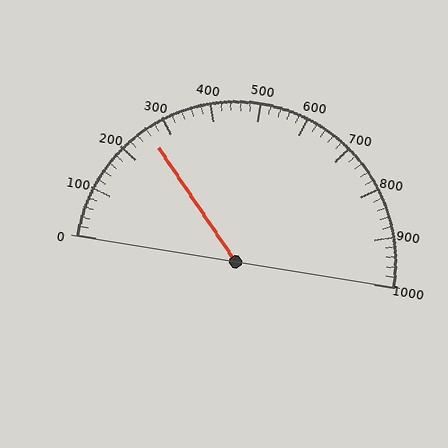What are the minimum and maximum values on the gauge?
The gauge ranges from 0 to 1000.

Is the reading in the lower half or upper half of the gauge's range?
The reading is in the lower half of the range (0 to 1000).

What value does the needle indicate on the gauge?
The needle indicates approximately 260.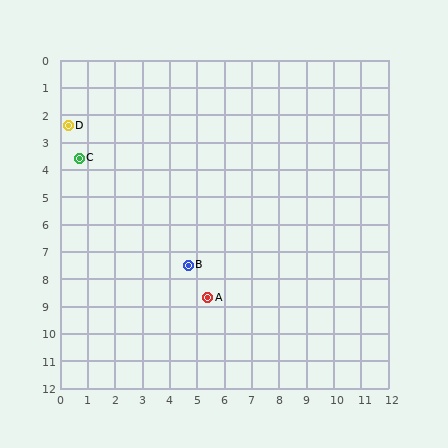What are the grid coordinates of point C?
Point C is at approximately (0.7, 3.6).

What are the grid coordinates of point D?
Point D is at approximately (0.3, 2.4).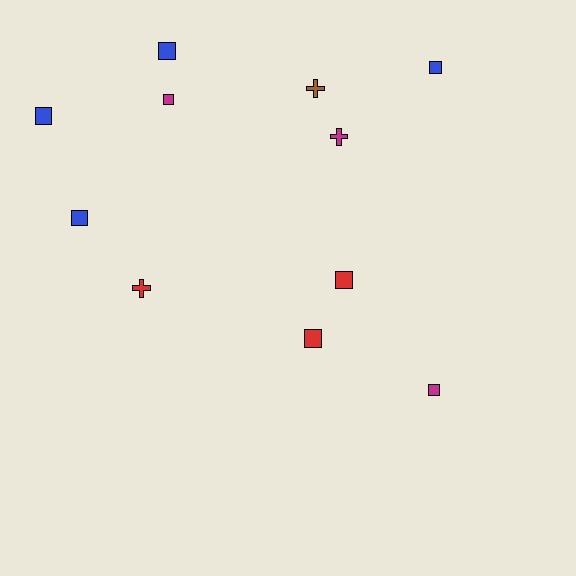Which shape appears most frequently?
Square, with 8 objects.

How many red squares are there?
There are 2 red squares.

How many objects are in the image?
There are 11 objects.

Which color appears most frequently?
Blue, with 4 objects.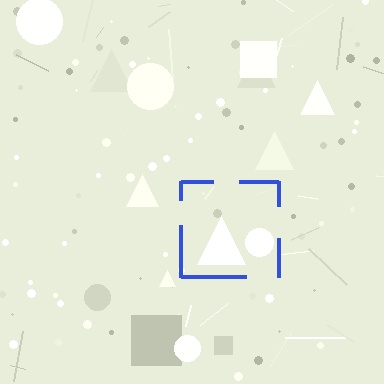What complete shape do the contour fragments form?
The contour fragments form a square.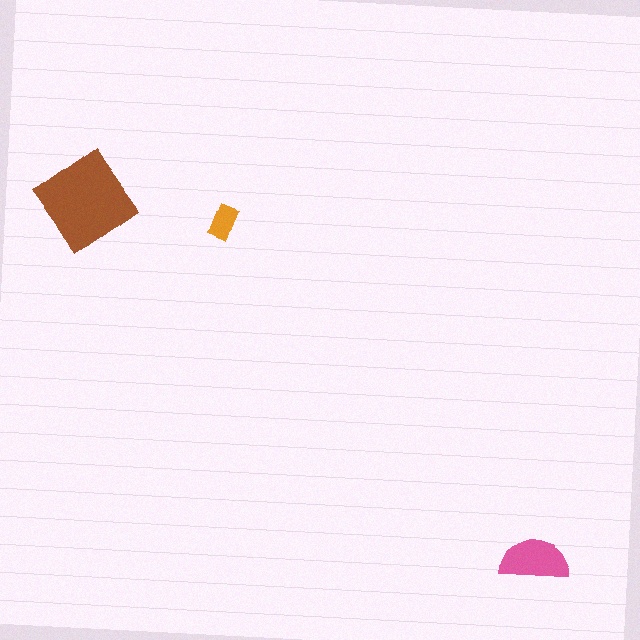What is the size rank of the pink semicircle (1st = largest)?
2nd.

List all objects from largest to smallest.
The brown diamond, the pink semicircle, the orange rectangle.